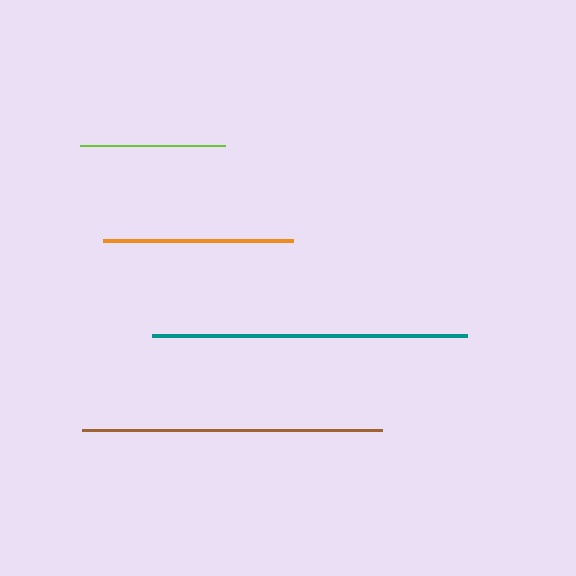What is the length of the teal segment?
The teal segment is approximately 316 pixels long.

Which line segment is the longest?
The teal line is the longest at approximately 316 pixels.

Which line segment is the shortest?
The lime line is the shortest at approximately 145 pixels.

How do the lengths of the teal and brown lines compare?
The teal and brown lines are approximately the same length.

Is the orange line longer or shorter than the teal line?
The teal line is longer than the orange line.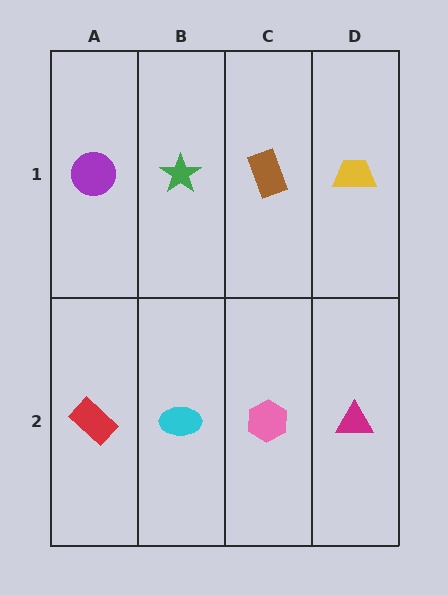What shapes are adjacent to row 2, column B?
A green star (row 1, column B), a red rectangle (row 2, column A), a pink hexagon (row 2, column C).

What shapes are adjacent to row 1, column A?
A red rectangle (row 2, column A), a green star (row 1, column B).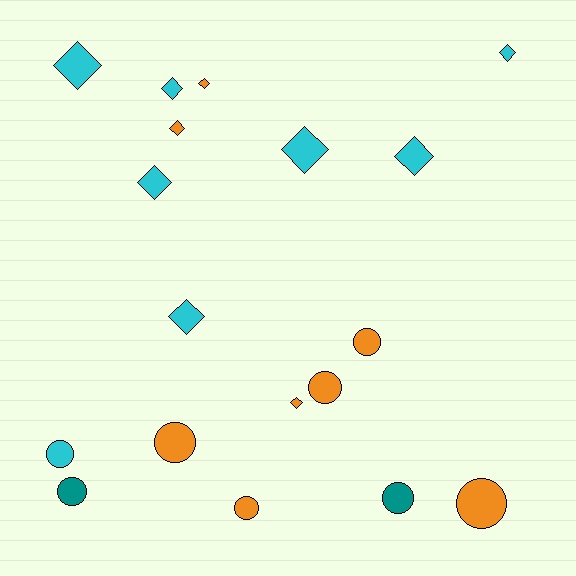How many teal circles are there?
There are 2 teal circles.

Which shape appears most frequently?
Diamond, with 10 objects.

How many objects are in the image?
There are 18 objects.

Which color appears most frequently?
Orange, with 8 objects.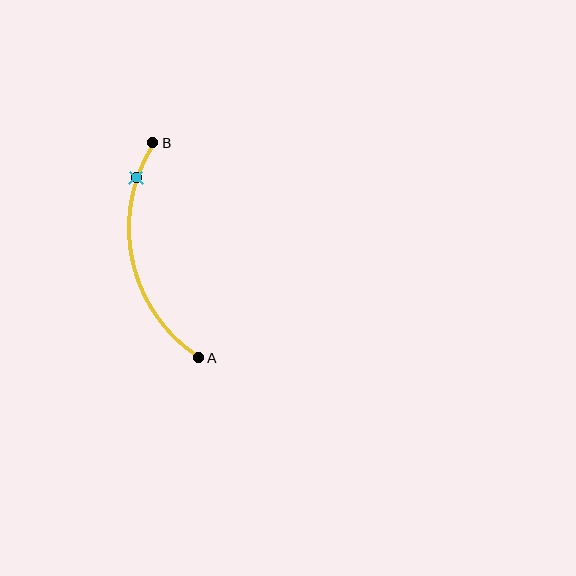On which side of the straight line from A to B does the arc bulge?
The arc bulges to the left of the straight line connecting A and B.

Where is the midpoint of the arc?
The arc midpoint is the point on the curve farthest from the straight line joining A and B. It sits to the left of that line.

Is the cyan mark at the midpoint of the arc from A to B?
No. The cyan mark lies on the arc but is closer to endpoint B. The arc midpoint would be at the point on the curve equidistant along the arc from both A and B.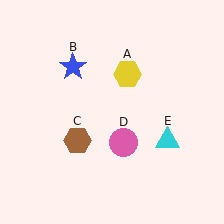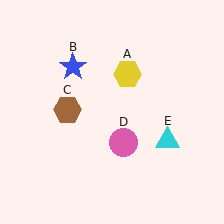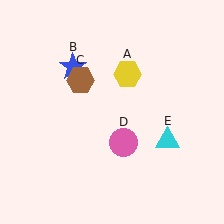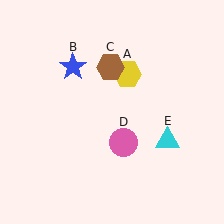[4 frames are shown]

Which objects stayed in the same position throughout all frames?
Yellow hexagon (object A) and blue star (object B) and pink circle (object D) and cyan triangle (object E) remained stationary.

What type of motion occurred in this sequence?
The brown hexagon (object C) rotated clockwise around the center of the scene.